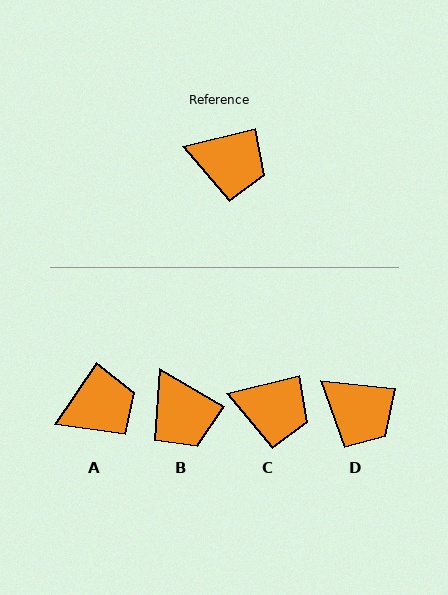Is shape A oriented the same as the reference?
No, it is off by about 41 degrees.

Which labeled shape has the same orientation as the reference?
C.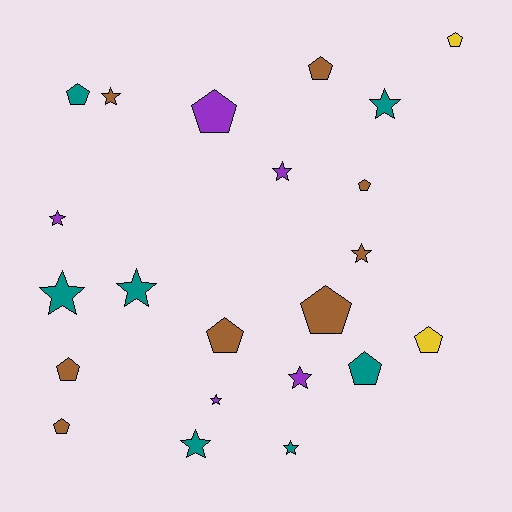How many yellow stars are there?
There are no yellow stars.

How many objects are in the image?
There are 22 objects.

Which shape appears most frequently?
Pentagon, with 11 objects.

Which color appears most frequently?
Brown, with 8 objects.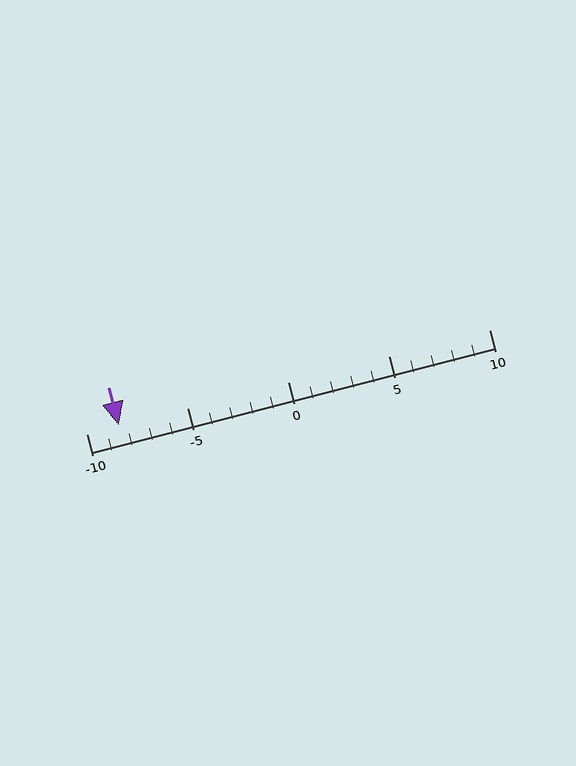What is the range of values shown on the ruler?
The ruler shows values from -10 to 10.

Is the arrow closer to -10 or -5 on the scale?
The arrow is closer to -10.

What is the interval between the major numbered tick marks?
The major tick marks are spaced 5 units apart.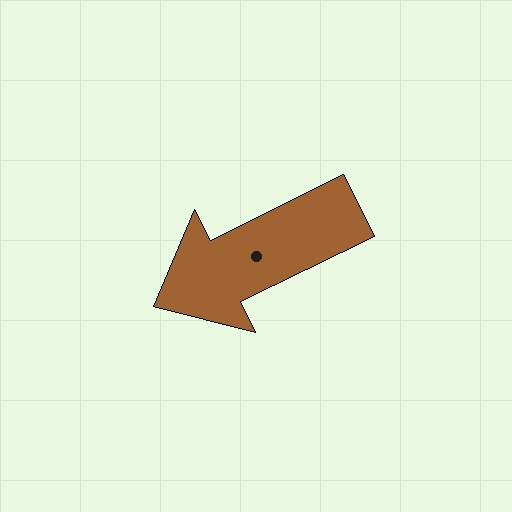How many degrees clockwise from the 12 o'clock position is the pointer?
Approximately 244 degrees.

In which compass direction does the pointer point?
Southwest.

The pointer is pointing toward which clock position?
Roughly 8 o'clock.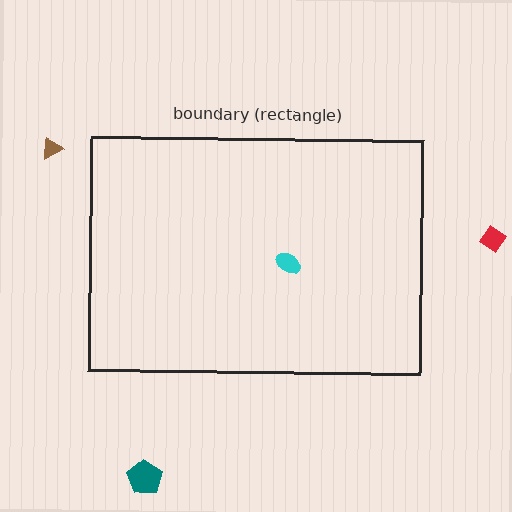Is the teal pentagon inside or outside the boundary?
Outside.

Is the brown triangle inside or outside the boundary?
Outside.